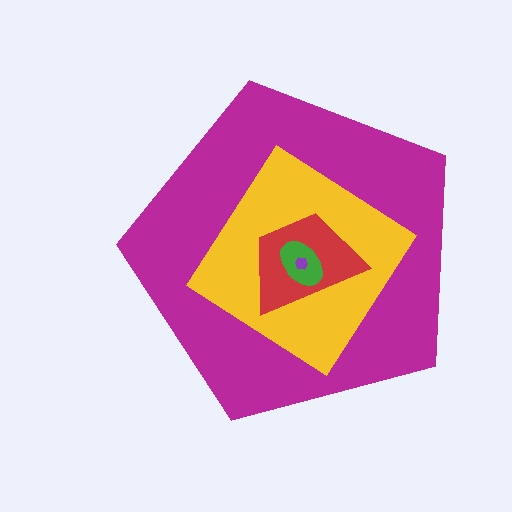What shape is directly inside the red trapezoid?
The green ellipse.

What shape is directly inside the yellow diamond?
The red trapezoid.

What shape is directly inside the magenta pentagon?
The yellow diamond.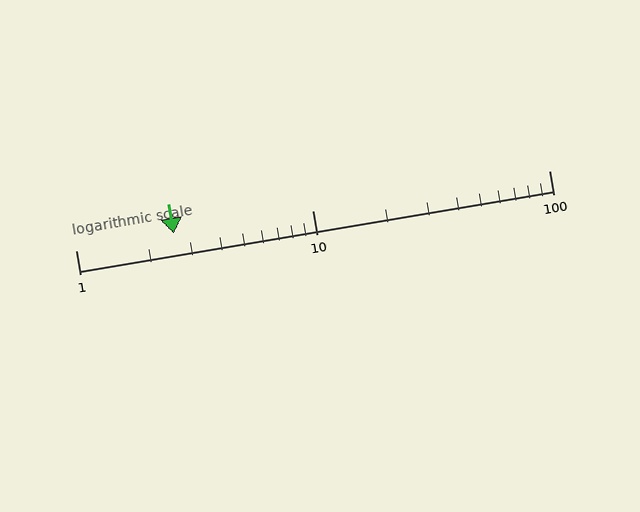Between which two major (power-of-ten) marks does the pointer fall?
The pointer is between 1 and 10.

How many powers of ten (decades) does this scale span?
The scale spans 2 decades, from 1 to 100.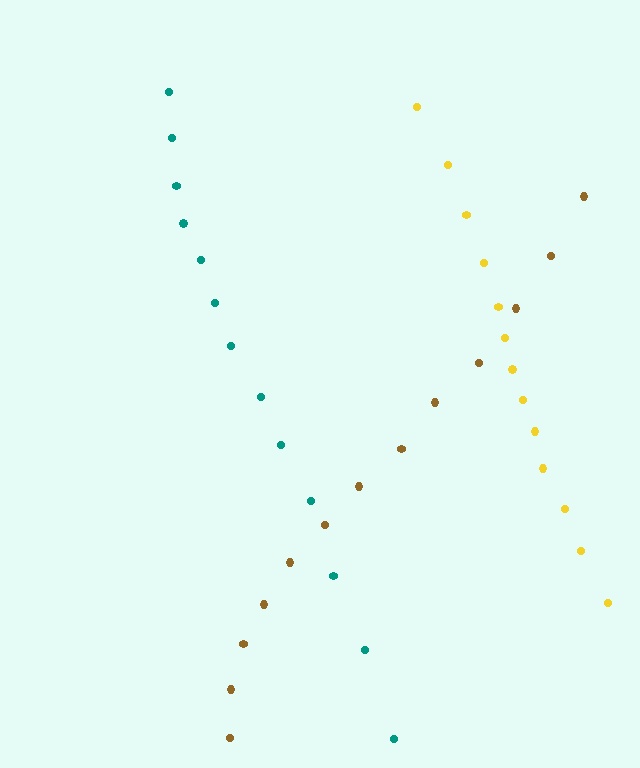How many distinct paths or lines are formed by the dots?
There are 3 distinct paths.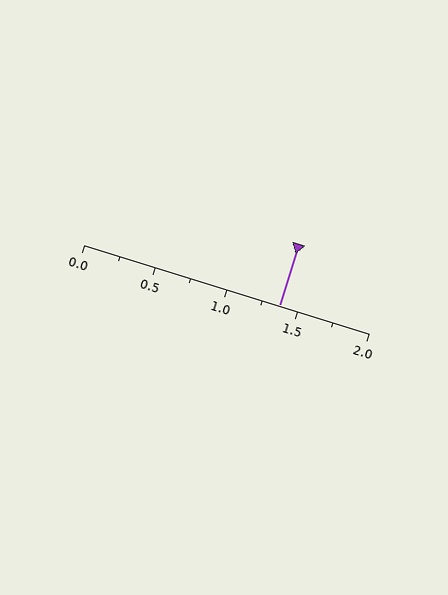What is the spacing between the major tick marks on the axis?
The major ticks are spaced 0.5 apart.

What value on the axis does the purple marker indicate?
The marker indicates approximately 1.38.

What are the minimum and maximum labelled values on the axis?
The axis runs from 0.0 to 2.0.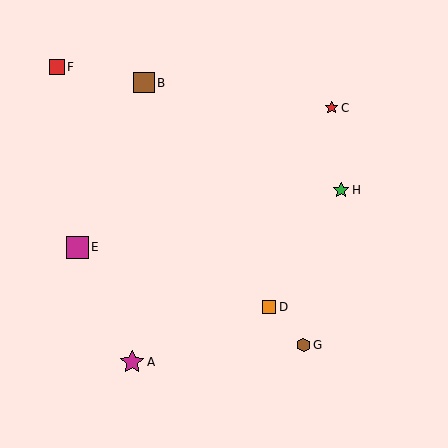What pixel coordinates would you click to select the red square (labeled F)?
Click at (57, 67) to select the red square F.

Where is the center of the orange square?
The center of the orange square is at (269, 307).